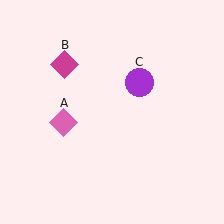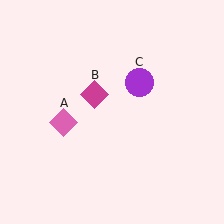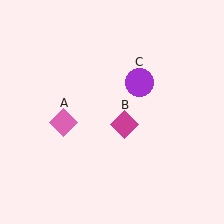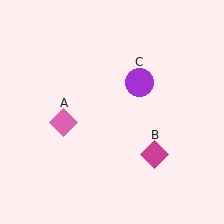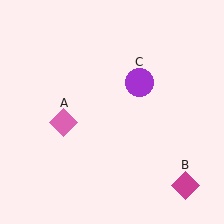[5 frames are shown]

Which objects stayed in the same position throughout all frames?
Pink diamond (object A) and purple circle (object C) remained stationary.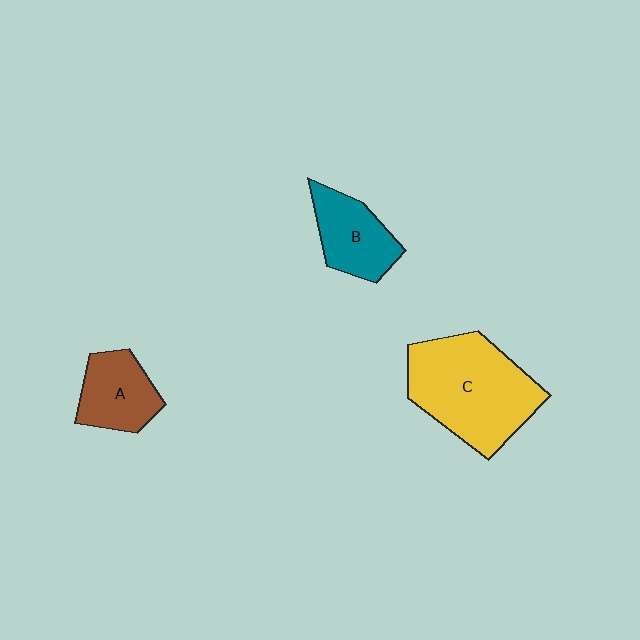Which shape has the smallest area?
Shape A (brown).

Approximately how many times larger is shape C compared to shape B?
Approximately 2.0 times.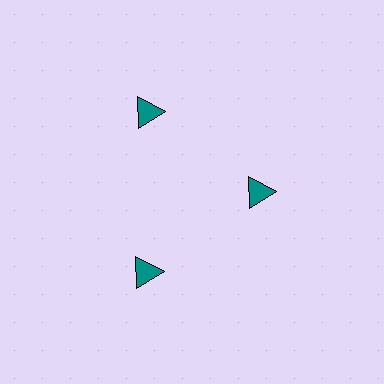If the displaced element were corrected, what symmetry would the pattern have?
It would have 3-fold rotational symmetry — the pattern would map onto itself every 120 degrees.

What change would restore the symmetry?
The symmetry would be restored by moving it outward, back onto the ring so that all 3 triangles sit at equal angles and equal distance from the center.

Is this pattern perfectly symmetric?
No. The 3 teal triangles are arranged in a ring, but one element near the 3 o'clock position is pulled inward toward the center, breaking the 3-fold rotational symmetry.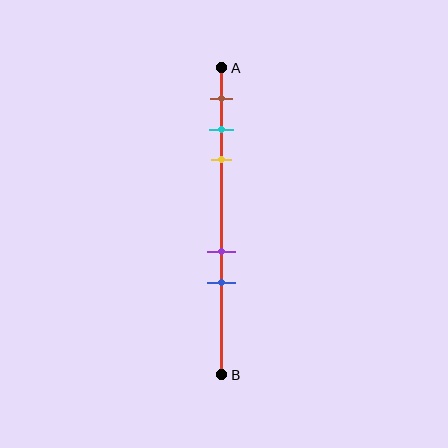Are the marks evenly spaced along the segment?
No, the marks are not evenly spaced.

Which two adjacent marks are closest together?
The cyan and yellow marks are the closest adjacent pair.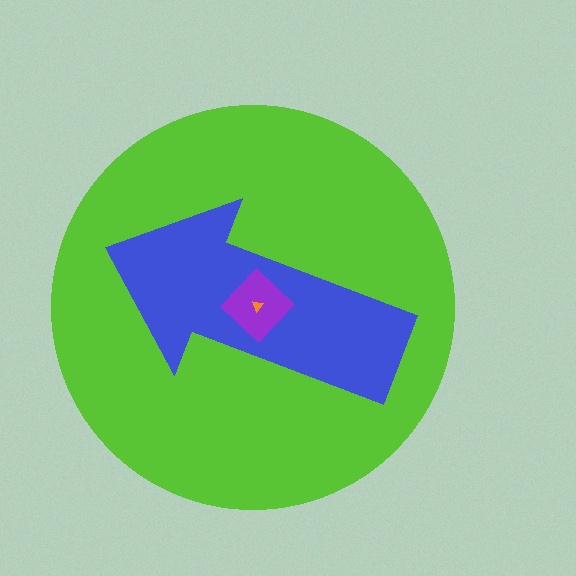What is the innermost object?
The orange triangle.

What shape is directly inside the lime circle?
The blue arrow.